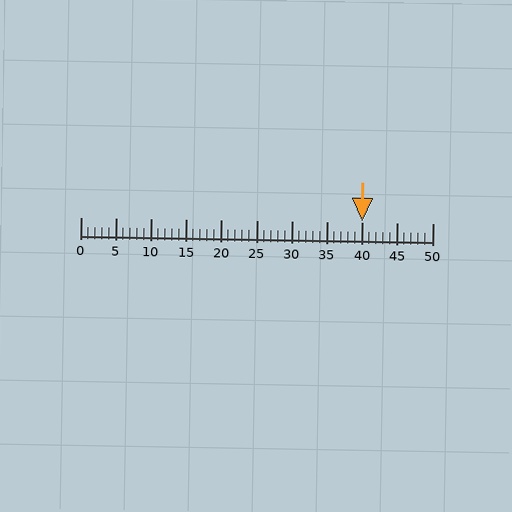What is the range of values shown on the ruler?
The ruler shows values from 0 to 50.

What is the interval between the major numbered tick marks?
The major tick marks are spaced 5 units apart.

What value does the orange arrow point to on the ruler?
The orange arrow points to approximately 40.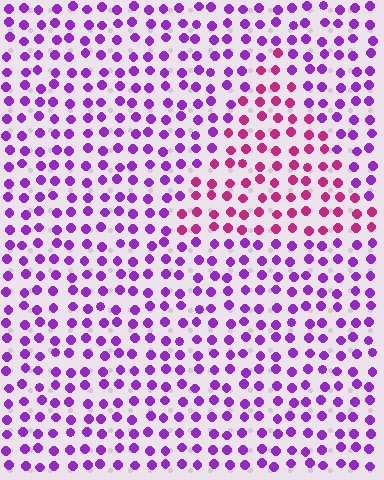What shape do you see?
I see a triangle.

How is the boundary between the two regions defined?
The boundary is defined purely by a slight shift in hue (about 42 degrees). Spacing, size, and orientation are identical on both sides.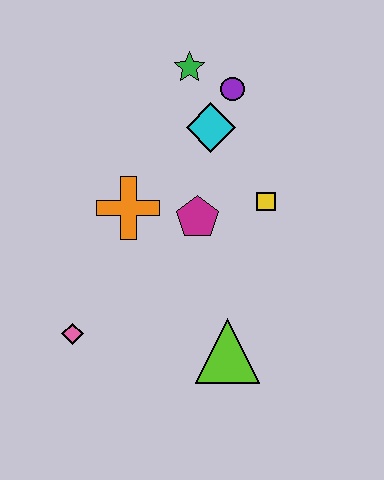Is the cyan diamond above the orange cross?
Yes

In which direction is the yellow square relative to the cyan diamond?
The yellow square is below the cyan diamond.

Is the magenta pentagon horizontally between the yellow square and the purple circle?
No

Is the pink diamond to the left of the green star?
Yes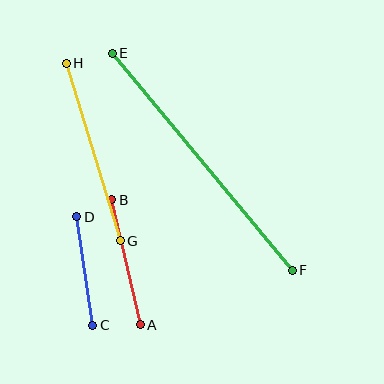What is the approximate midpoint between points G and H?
The midpoint is at approximately (93, 152) pixels.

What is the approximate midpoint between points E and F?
The midpoint is at approximately (202, 162) pixels.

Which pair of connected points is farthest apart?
Points E and F are farthest apart.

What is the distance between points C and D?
The distance is approximately 110 pixels.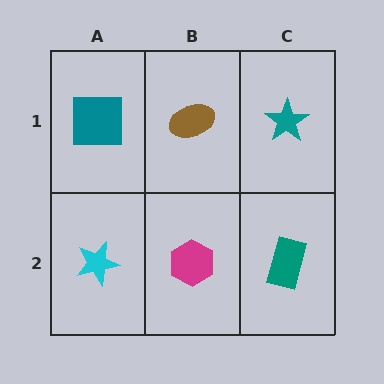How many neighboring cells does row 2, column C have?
2.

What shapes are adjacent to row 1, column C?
A teal rectangle (row 2, column C), a brown ellipse (row 1, column B).